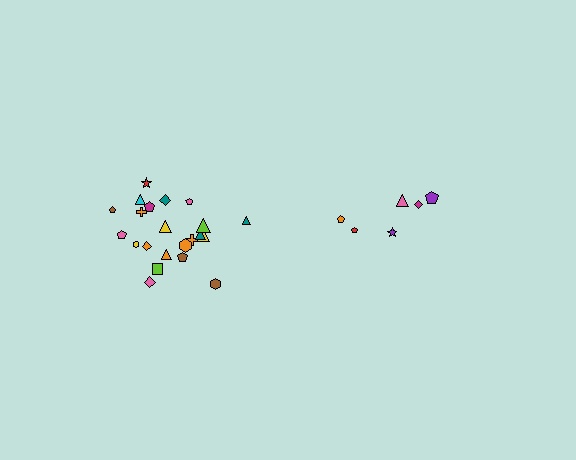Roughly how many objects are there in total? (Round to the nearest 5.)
Roughly 30 objects in total.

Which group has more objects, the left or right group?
The left group.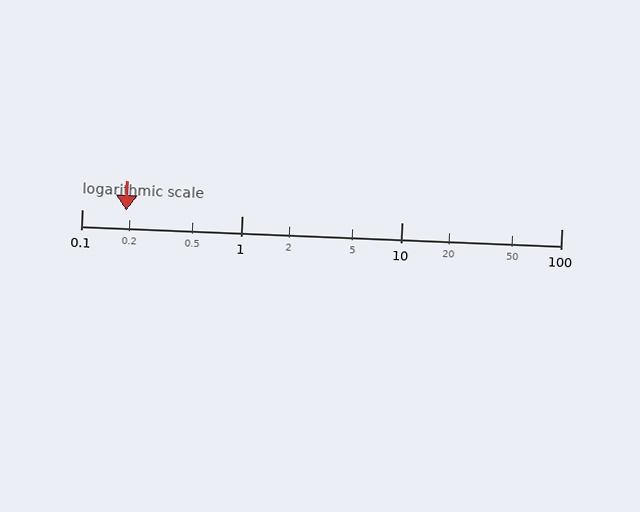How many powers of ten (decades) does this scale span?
The scale spans 3 decades, from 0.1 to 100.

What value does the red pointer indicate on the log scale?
The pointer indicates approximately 0.19.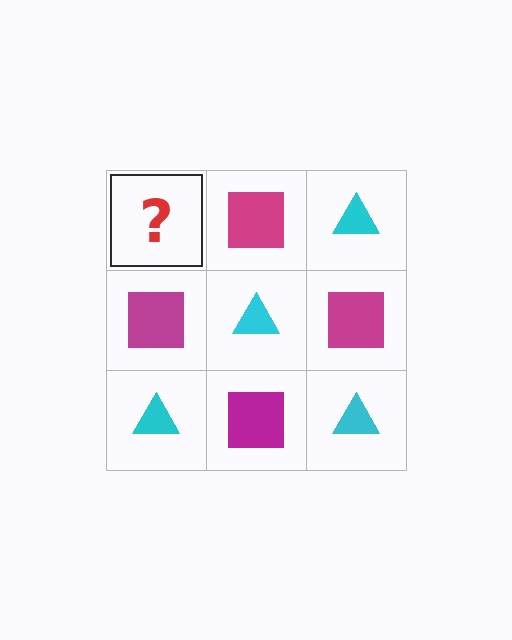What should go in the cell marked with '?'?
The missing cell should contain a cyan triangle.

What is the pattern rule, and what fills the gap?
The rule is that it alternates cyan triangle and magenta square in a checkerboard pattern. The gap should be filled with a cyan triangle.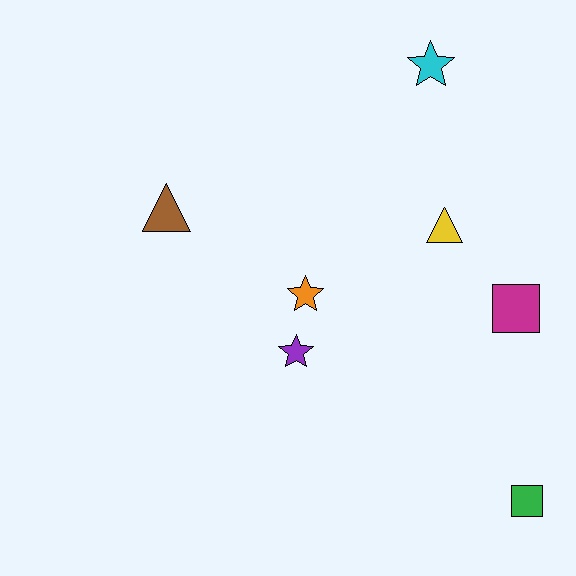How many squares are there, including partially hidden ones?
There are 2 squares.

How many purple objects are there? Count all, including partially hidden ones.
There is 1 purple object.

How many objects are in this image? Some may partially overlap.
There are 7 objects.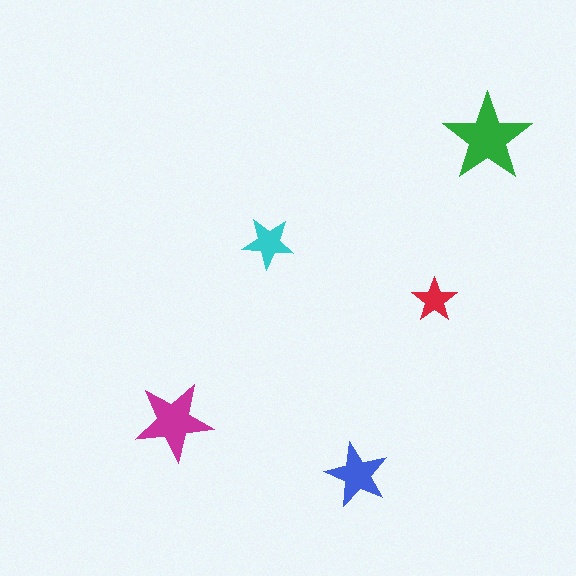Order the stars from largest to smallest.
the green one, the magenta one, the blue one, the cyan one, the red one.